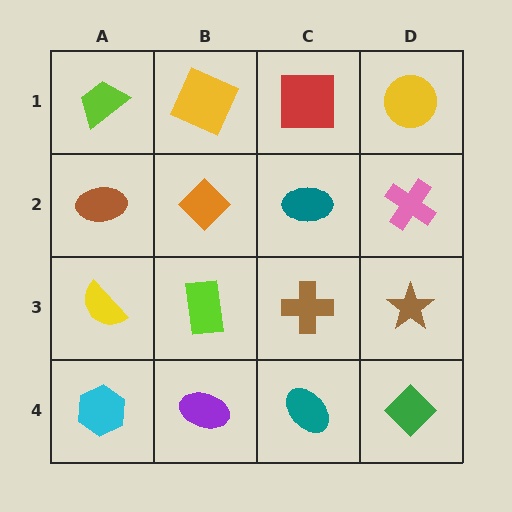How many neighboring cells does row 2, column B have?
4.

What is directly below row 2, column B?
A lime rectangle.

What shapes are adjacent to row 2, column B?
A yellow square (row 1, column B), a lime rectangle (row 3, column B), a brown ellipse (row 2, column A), a teal ellipse (row 2, column C).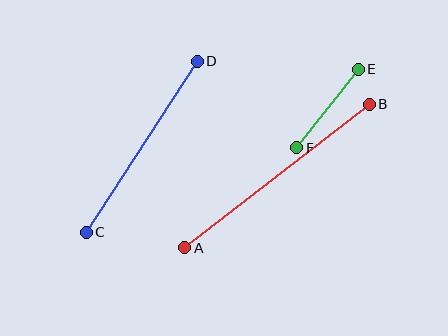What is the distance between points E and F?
The distance is approximately 100 pixels.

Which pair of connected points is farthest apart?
Points A and B are farthest apart.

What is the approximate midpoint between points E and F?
The midpoint is at approximately (328, 108) pixels.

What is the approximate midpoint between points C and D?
The midpoint is at approximately (142, 147) pixels.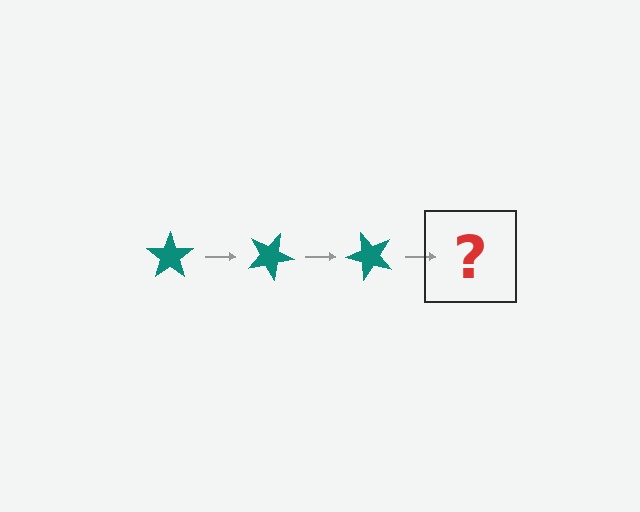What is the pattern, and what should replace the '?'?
The pattern is that the star rotates 25 degrees each step. The '?' should be a teal star rotated 75 degrees.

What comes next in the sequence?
The next element should be a teal star rotated 75 degrees.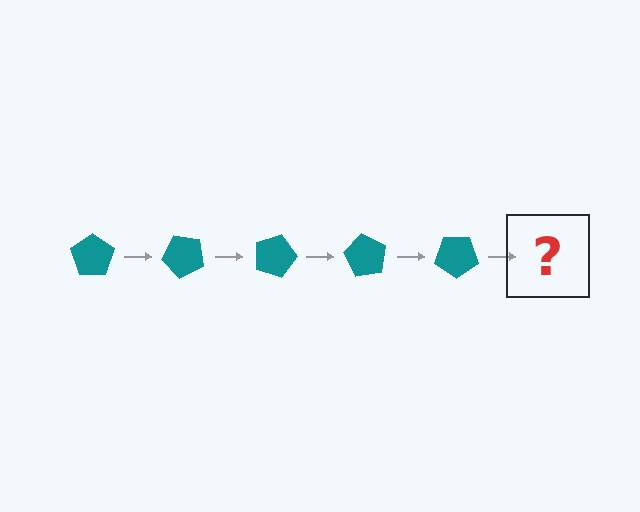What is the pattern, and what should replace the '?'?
The pattern is that the pentagon rotates 45 degrees each step. The '?' should be a teal pentagon rotated 225 degrees.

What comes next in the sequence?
The next element should be a teal pentagon rotated 225 degrees.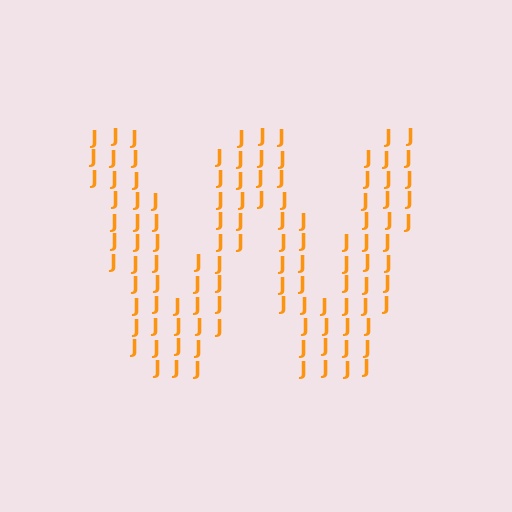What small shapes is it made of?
It is made of small letter J's.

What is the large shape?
The large shape is the letter W.